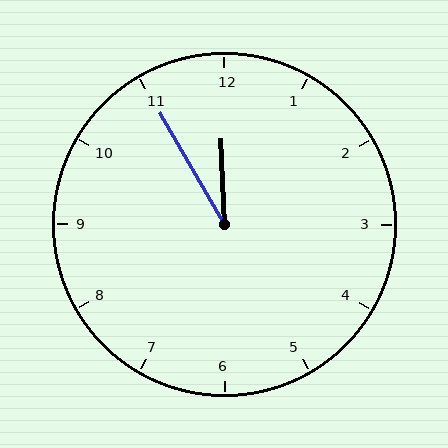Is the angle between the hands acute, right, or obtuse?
It is acute.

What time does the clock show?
11:55.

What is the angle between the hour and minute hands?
Approximately 28 degrees.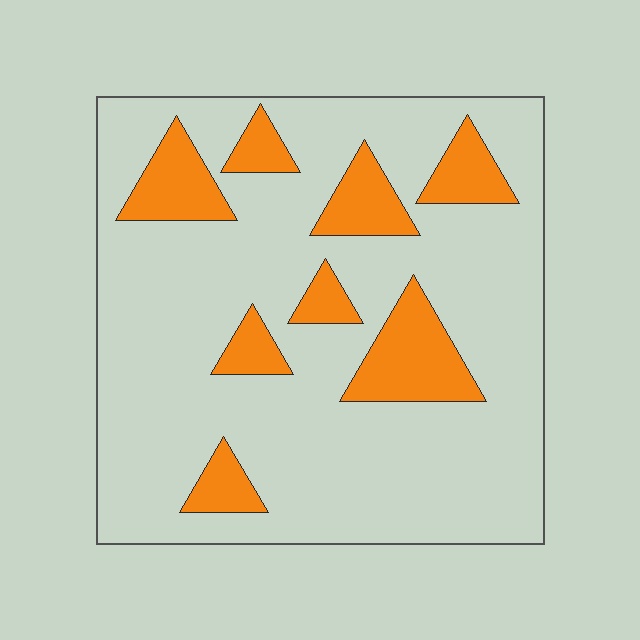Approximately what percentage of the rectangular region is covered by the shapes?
Approximately 20%.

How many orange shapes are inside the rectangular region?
8.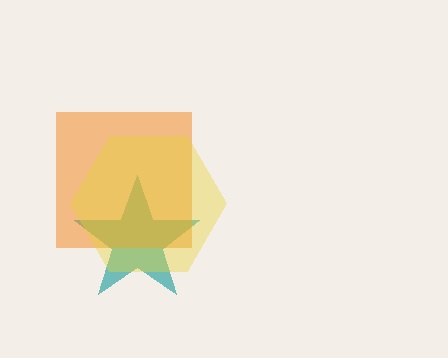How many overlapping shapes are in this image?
There are 3 overlapping shapes in the image.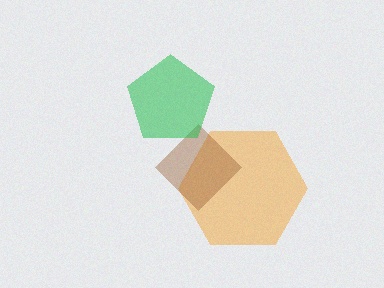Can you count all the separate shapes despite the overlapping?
Yes, there are 3 separate shapes.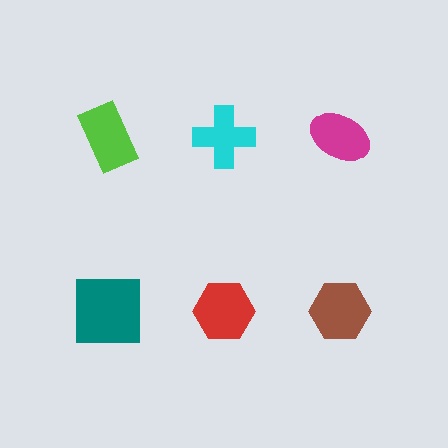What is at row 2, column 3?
A brown hexagon.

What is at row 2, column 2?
A red hexagon.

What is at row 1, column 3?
A magenta ellipse.